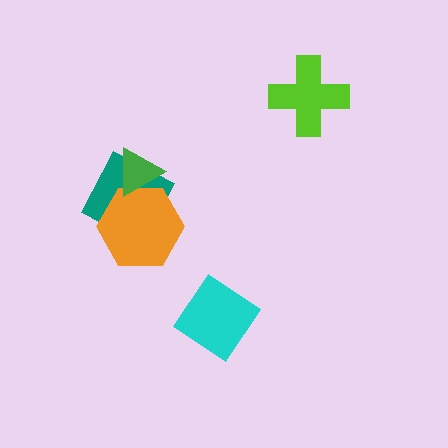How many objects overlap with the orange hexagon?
2 objects overlap with the orange hexagon.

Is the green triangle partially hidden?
No, no other shape covers it.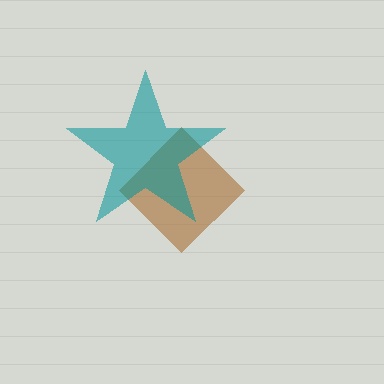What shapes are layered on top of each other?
The layered shapes are: a brown diamond, a teal star.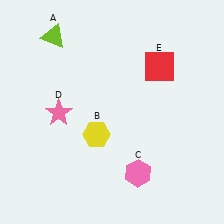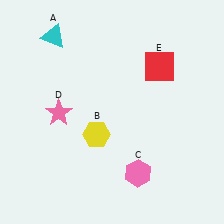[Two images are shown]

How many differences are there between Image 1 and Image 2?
There is 1 difference between the two images.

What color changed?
The triangle (A) changed from lime in Image 1 to cyan in Image 2.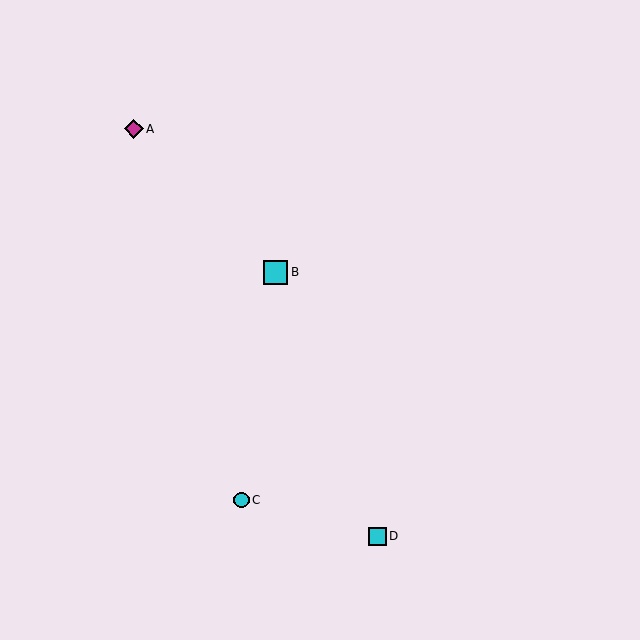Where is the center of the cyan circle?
The center of the cyan circle is at (241, 500).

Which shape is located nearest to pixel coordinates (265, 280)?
The cyan square (labeled B) at (276, 272) is nearest to that location.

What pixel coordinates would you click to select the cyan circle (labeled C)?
Click at (241, 500) to select the cyan circle C.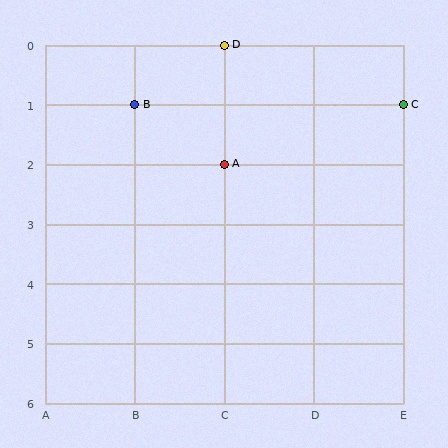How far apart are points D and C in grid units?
Points D and C are 2 columns and 1 row apart (about 2.2 grid units diagonally).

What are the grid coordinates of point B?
Point B is at grid coordinates (B, 1).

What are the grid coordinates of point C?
Point C is at grid coordinates (E, 1).